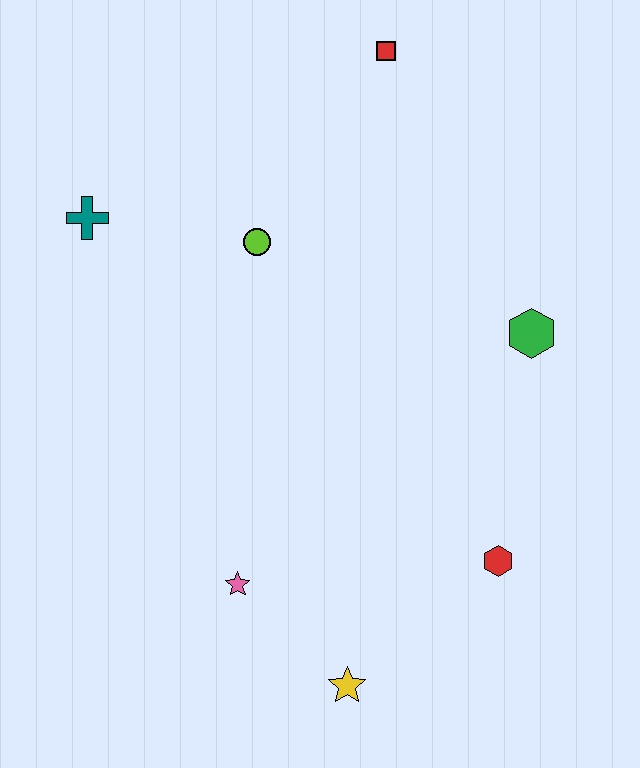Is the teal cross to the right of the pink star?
No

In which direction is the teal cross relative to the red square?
The teal cross is to the left of the red square.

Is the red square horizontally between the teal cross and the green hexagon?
Yes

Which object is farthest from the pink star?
The red square is farthest from the pink star.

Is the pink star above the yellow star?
Yes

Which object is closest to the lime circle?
The teal cross is closest to the lime circle.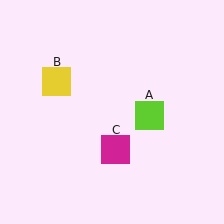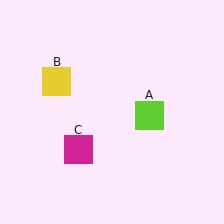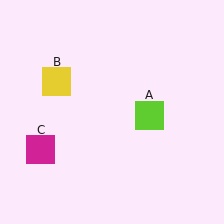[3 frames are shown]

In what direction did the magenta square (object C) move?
The magenta square (object C) moved left.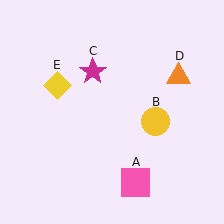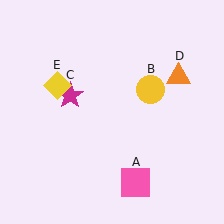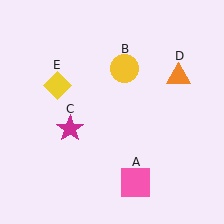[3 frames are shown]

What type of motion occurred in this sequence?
The yellow circle (object B), magenta star (object C) rotated counterclockwise around the center of the scene.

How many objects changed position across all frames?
2 objects changed position: yellow circle (object B), magenta star (object C).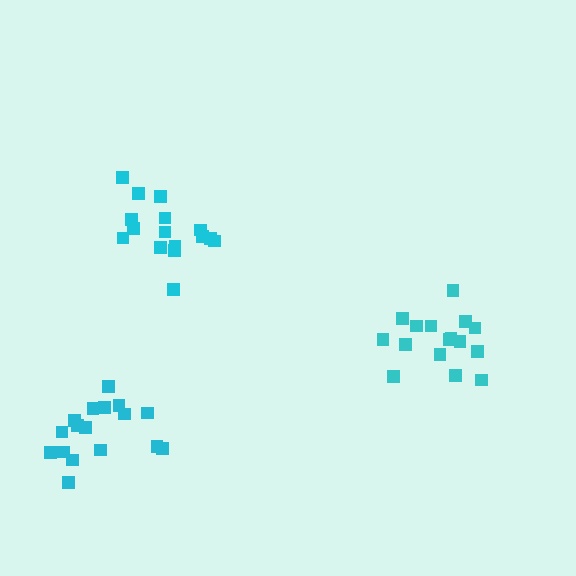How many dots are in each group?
Group 1: 16 dots, Group 2: 16 dots, Group 3: 17 dots (49 total).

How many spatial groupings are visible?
There are 3 spatial groupings.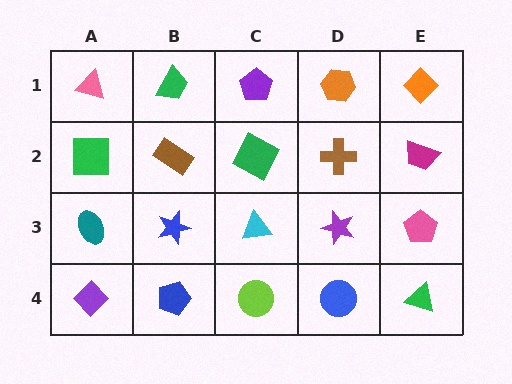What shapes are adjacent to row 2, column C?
A purple pentagon (row 1, column C), a cyan triangle (row 3, column C), a brown rectangle (row 2, column B), a brown cross (row 2, column D).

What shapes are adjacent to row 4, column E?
A pink pentagon (row 3, column E), a blue circle (row 4, column D).